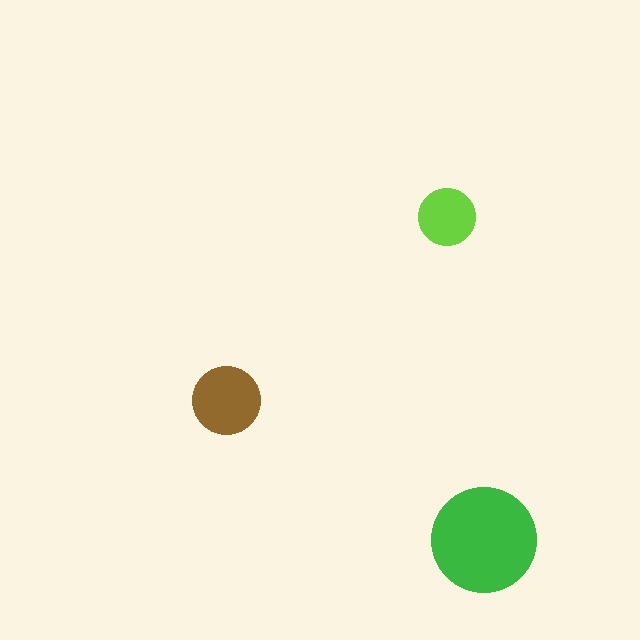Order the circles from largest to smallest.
the green one, the brown one, the lime one.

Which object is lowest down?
The green circle is bottommost.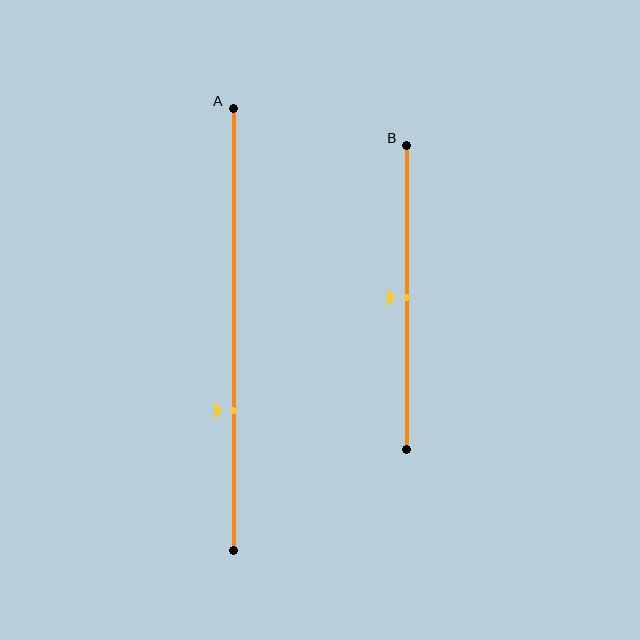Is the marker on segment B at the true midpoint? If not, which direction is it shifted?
Yes, the marker on segment B is at the true midpoint.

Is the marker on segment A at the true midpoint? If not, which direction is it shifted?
No, the marker on segment A is shifted downward by about 18% of the segment length.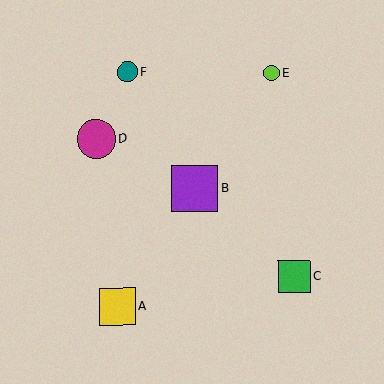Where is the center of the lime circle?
The center of the lime circle is at (272, 73).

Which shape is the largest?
The purple square (labeled B) is the largest.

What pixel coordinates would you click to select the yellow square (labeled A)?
Click at (117, 306) to select the yellow square A.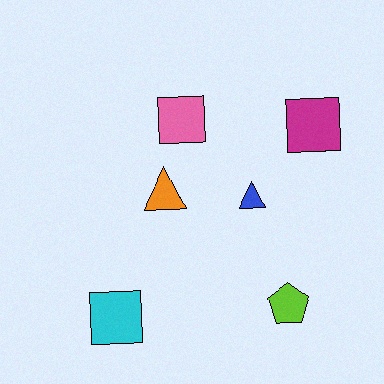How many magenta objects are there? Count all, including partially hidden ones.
There is 1 magenta object.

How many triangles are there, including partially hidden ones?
There are 2 triangles.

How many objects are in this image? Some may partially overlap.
There are 6 objects.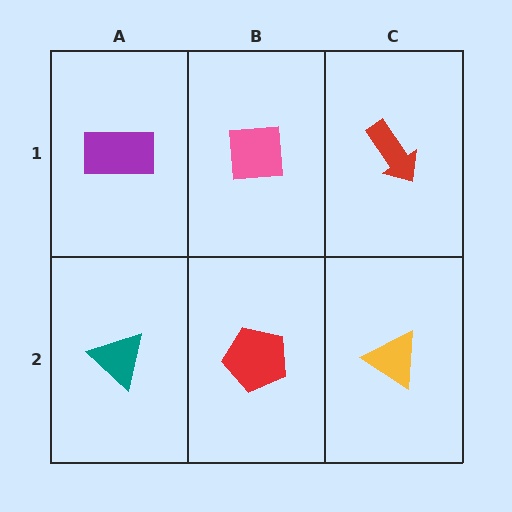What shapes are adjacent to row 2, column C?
A red arrow (row 1, column C), a red pentagon (row 2, column B).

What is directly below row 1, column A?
A teal triangle.